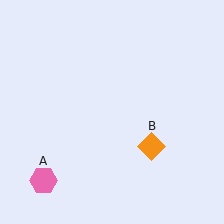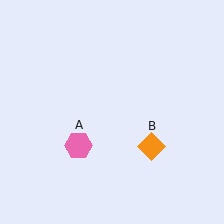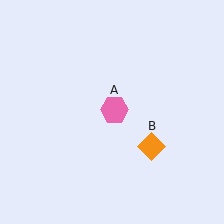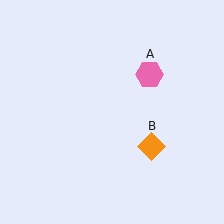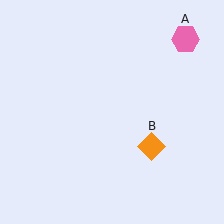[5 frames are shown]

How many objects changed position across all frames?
1 object changed position: pink hexagon (object A).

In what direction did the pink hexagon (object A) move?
The pink hexagon (object A) moved up and to the right.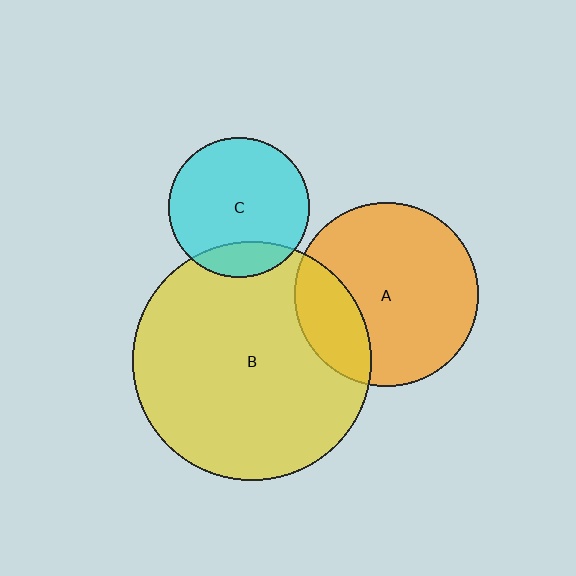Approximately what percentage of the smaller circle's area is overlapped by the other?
Approximately 25%.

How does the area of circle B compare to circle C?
Approximately 2.9 times.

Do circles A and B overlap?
Yes.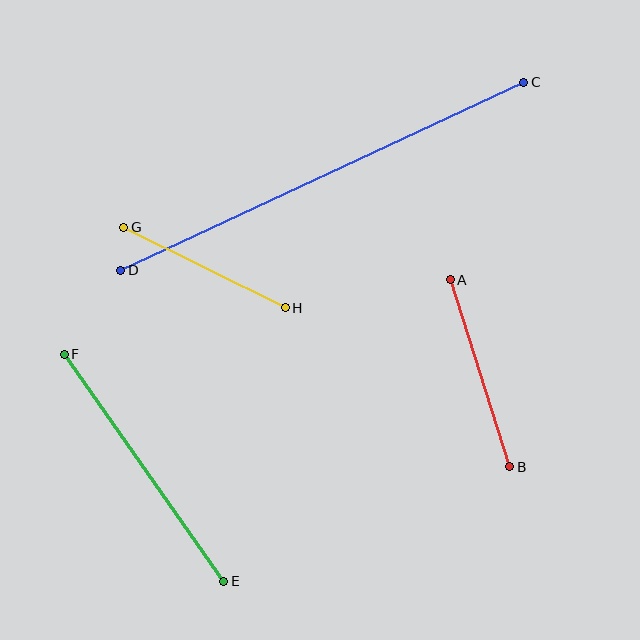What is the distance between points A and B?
The distance is approximately 196 pixels.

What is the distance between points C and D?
The distance is approximately 445 pixels.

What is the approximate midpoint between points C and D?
The midpoint is at approximately (322, 176) pixels.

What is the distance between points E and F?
The distance is approximately 277 pixels.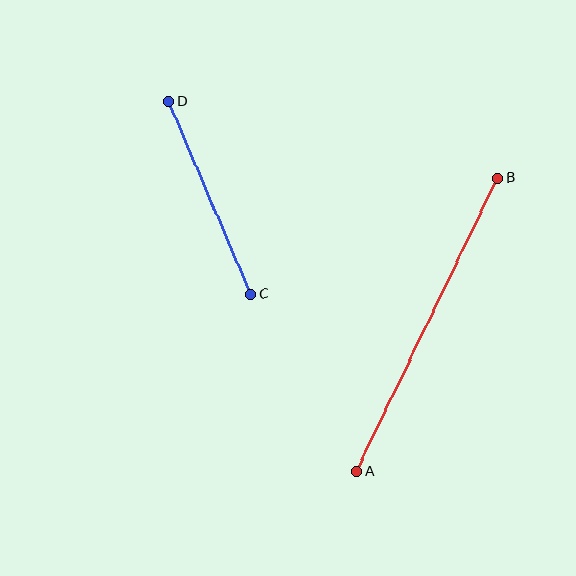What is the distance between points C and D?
The distance is approximately 209 pixels.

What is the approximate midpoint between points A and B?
The midpoint is at approximately (427, 325) pixels.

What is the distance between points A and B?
The distance is approximately 326 pixels.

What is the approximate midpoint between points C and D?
The midpoint is at approximately (210, 198) pixels.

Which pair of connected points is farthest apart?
Points A and B are farthest apart.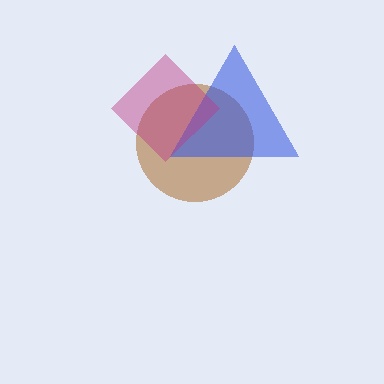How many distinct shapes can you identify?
There are 3 distinct shapes: a brown circle, a blue triangle, a magenta diamond.